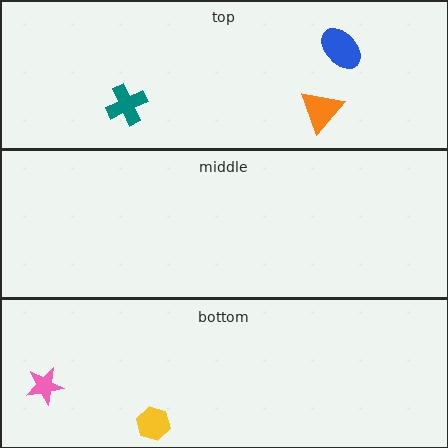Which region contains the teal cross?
The top region.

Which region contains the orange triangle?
The top region.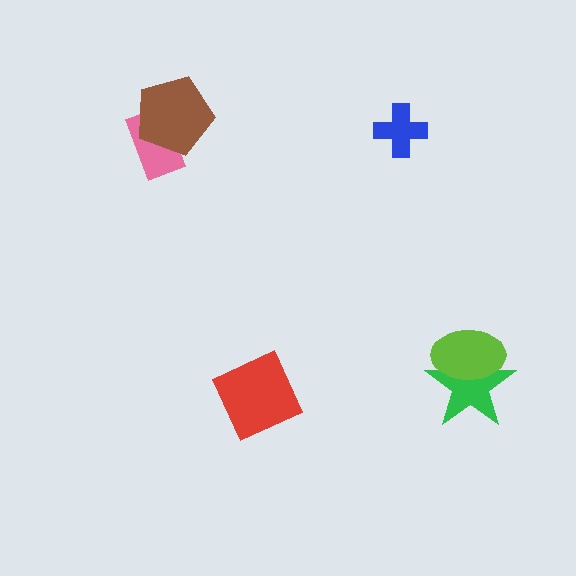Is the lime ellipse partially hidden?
No, no other shape covers it.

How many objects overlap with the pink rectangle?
1 object overlaps with the pink rectangle.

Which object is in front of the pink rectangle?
The brown pentagon is in front of the pink rectangle.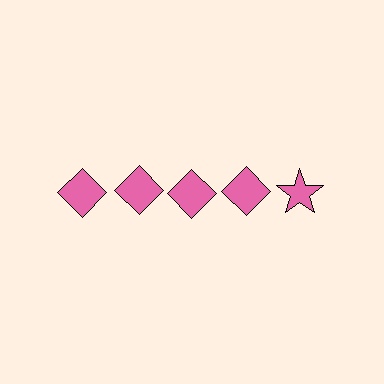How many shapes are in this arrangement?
There are 5 shapes arranged in a grid pattern.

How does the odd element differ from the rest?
It has a different shape: star instead of diamond.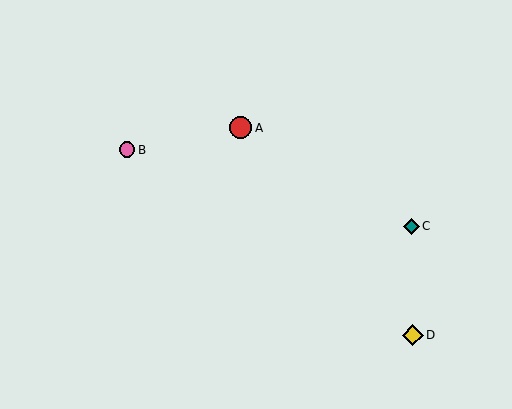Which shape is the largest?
The red circle (labeled A) is the largest.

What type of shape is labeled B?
Shape B is a pink circle.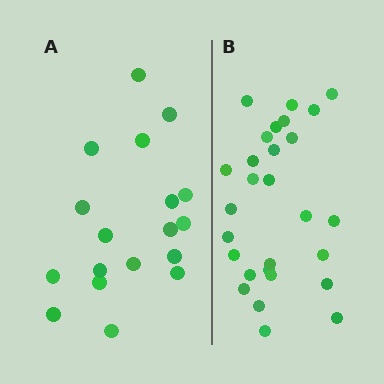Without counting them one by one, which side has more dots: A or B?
Region B (the right region) has more dots.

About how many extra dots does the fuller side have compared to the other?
Region B has roughly 10 or so more dots than region A.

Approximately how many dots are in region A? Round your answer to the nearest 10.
About 20 dots. (The exact count is 18, which rounds to 20.)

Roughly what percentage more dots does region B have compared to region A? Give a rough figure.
About 55% more.